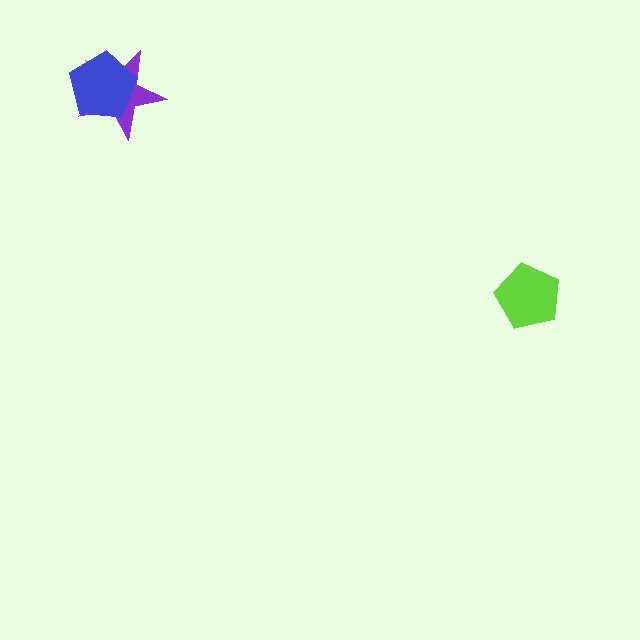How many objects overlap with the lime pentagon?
0 objects overlap with the lime pentagon.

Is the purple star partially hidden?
Yes, it is partially covered by another shape.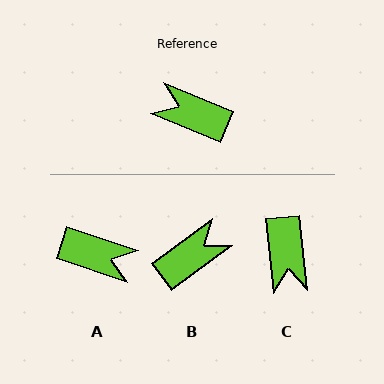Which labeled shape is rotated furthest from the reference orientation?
A, about 176 degrees away.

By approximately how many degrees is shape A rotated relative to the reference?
Approximately 176 degrees clockwise.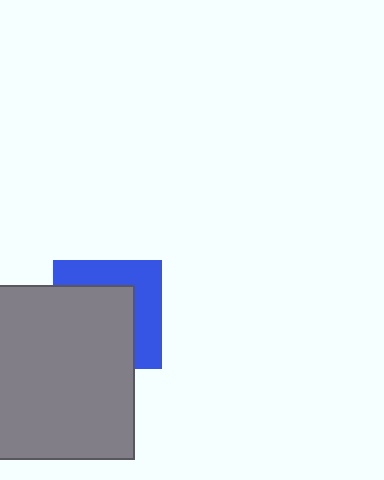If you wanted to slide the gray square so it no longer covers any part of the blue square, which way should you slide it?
Slide it toward the lower-left — that is the most direct way to separate the two shapes.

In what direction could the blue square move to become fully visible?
The blue square could move toward the upper-right. That would shift it out from behind the gray square entirely.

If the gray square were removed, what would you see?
You would see the complete blue square.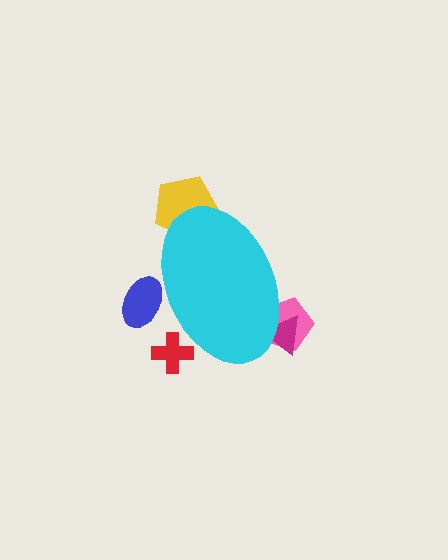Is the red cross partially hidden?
Yes, the red cross is partially hidden behind the cyan ellipse.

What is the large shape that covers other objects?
A cyan ellipse.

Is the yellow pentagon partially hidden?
Yes, the yellow pentagon is partially hidden behind the cyan ellipse.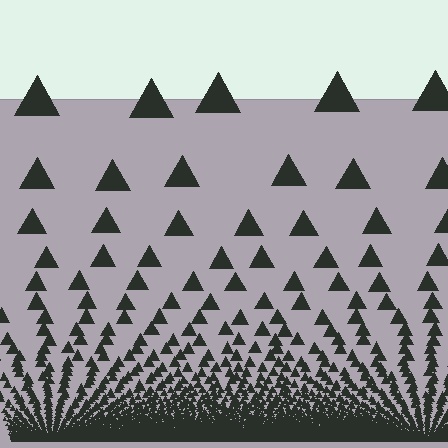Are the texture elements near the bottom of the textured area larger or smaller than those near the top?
Smaller. The gradient is inverted — elements near the bottom are smaller and denser.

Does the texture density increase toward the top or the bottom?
Density increases toward the bottom.